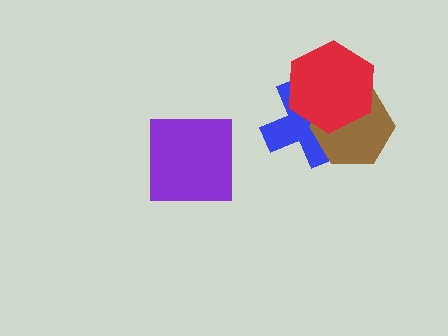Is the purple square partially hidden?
No, no other shape covers it.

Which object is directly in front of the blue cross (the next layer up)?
The brown hexagon is directly in front of the blue cross.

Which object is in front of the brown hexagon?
The red hexagon is in front of the brown hexagon.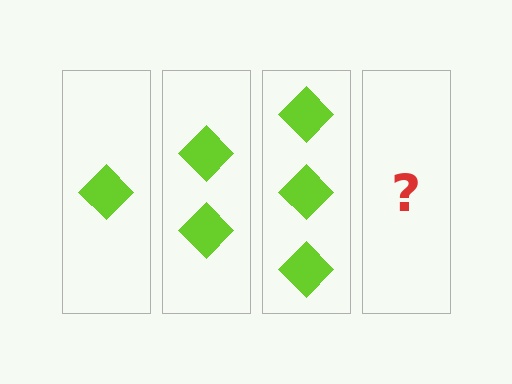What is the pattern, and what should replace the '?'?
The pattern is that each step adds one more diamond. The '?' should be 4 diamonds.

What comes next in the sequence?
The next element should be 4 diamonds.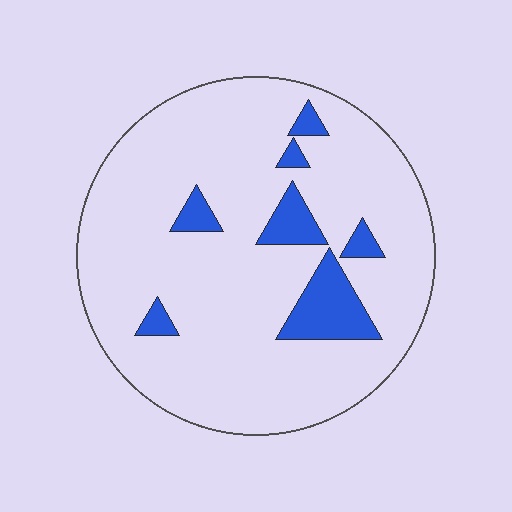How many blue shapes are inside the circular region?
7.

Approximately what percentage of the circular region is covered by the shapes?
Approximately 10%.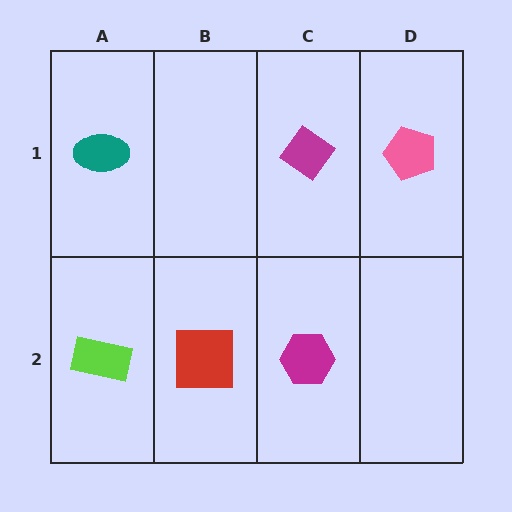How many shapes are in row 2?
3 shapes.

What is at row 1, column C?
A magenta diamond.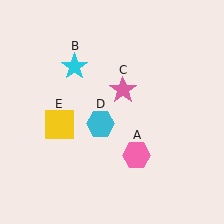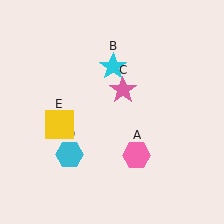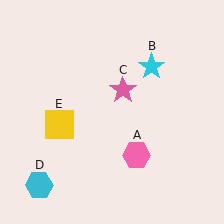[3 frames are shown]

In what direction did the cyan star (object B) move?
The cyan star (object B) moved right.